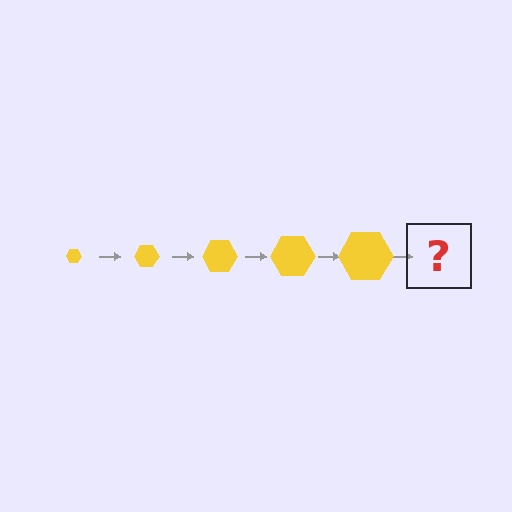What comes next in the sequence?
The next element should be a yellow hexagon, larger than the previous one.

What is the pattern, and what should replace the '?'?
The pattern is that the hexagon gets progressively larger each step. The '?' should be a yellow hexagon, larger than the previous one.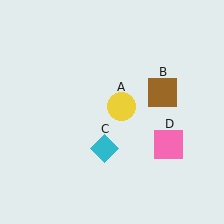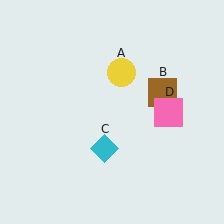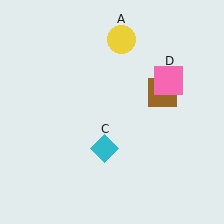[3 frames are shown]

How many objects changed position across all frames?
2 objects changed position: yellow circle (object A), pink square (object D).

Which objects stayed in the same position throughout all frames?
Brown square (object B) and cyan diamond (object C) remained stationary.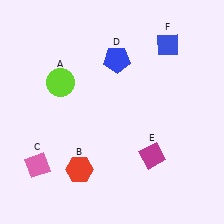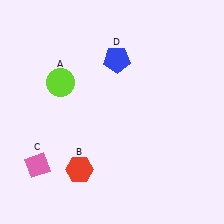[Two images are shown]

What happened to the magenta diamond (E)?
The magenta diamond (E) was removed in Image 2. It was in the bottom-right area of Image 1.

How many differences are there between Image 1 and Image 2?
There are 2 differences between the two images.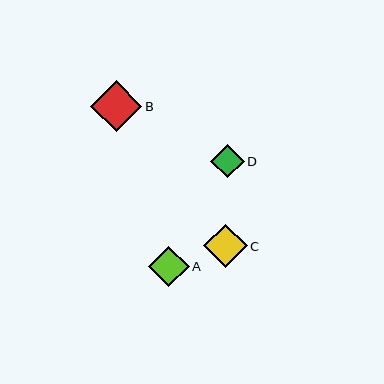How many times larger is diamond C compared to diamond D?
Diamond C is approximately 1.3 times the size of diamond D.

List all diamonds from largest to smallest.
From largest to smallest: B, C, A, D.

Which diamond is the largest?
Diamond B is the largest with a size of approximately 51 pixels.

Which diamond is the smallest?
Diamond D is the smallest with a size of approximately 34 pixels.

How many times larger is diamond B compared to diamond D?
Diamond B is approximately 1.5 times the size of diamond D.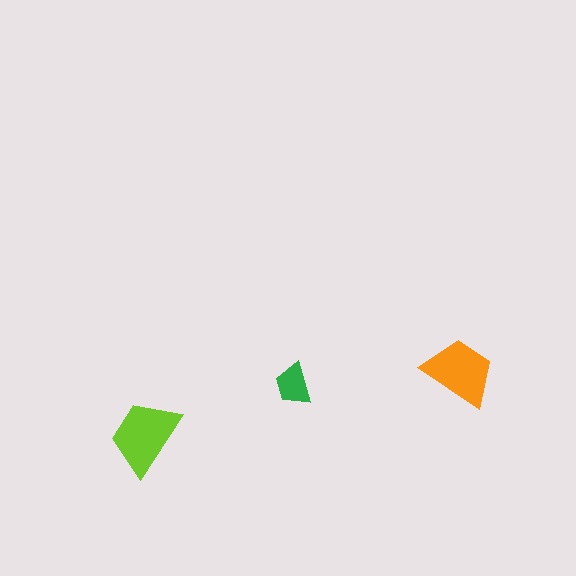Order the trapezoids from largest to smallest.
the lime one, the orange one, the green one.